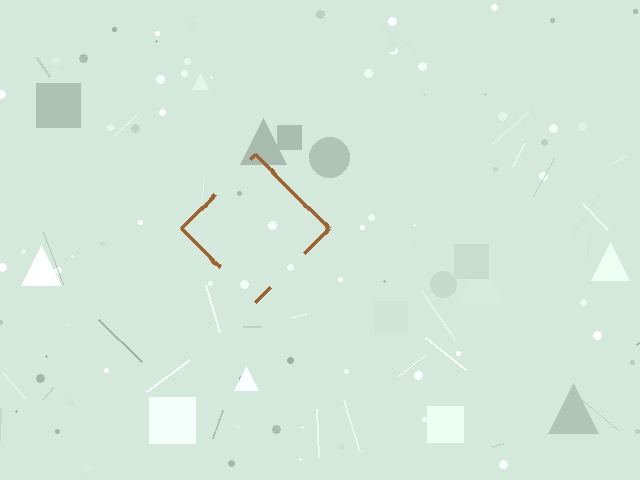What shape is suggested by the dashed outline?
The dashed outline suggests a diamond.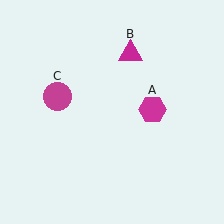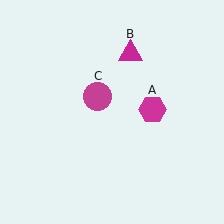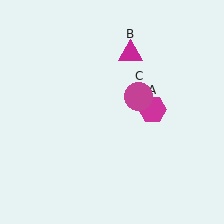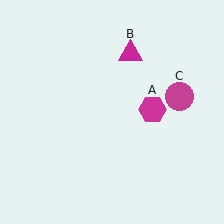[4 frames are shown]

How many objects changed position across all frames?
1 object changed position: magenta circle (object C).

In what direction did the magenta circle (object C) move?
The magenta circle (object C) moved right.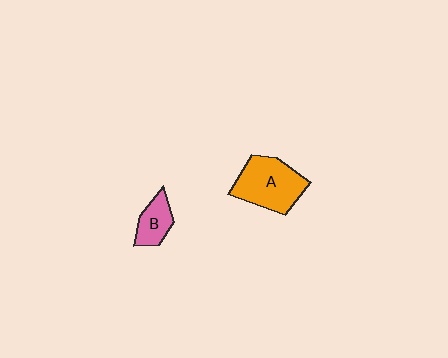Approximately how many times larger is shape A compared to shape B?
Approximately 2.1 times.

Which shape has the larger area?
Shape A (orange).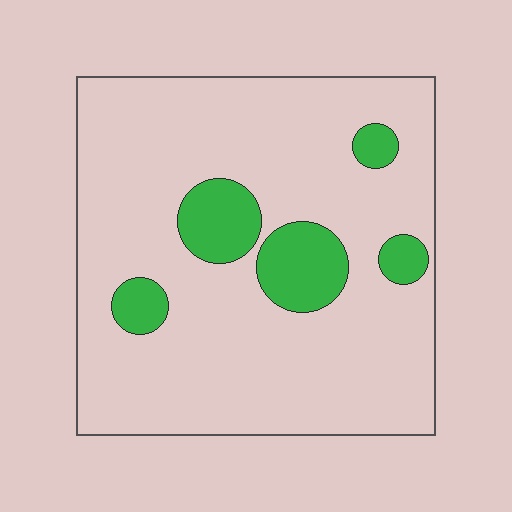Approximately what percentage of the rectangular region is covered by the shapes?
Approximately 15%.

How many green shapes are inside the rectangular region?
5.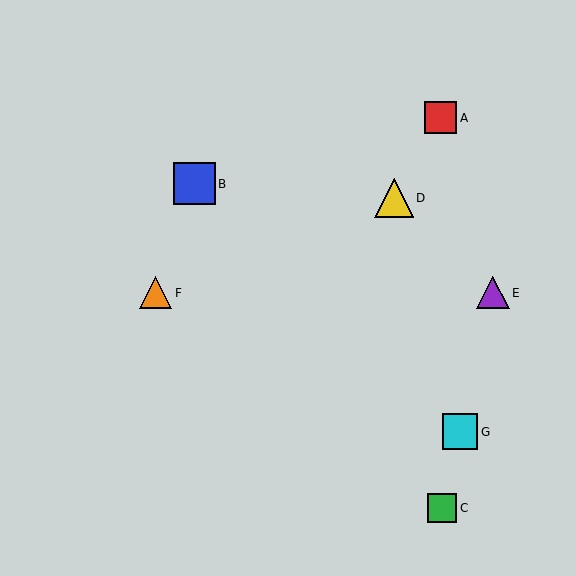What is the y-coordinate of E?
Object E is at y≈293.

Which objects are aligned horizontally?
Objects E, F are aligned horizontally.